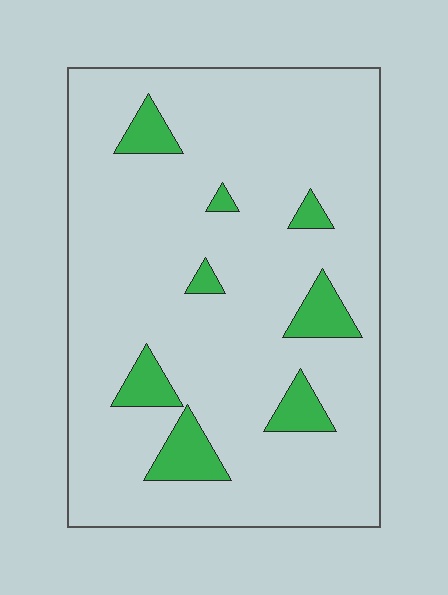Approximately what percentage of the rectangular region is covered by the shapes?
Approximately 10%.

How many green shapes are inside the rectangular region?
8.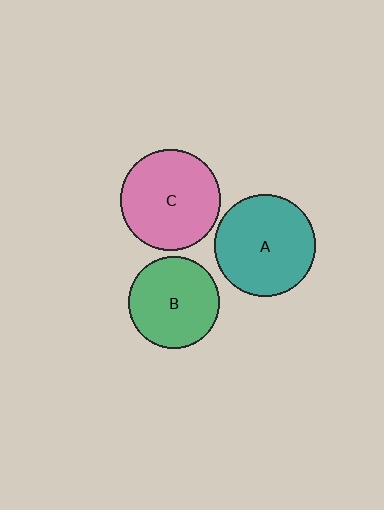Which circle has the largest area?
Circle A (teal).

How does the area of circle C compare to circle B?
Approximately 1.2 times.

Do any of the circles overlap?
No, none of the circles overlap.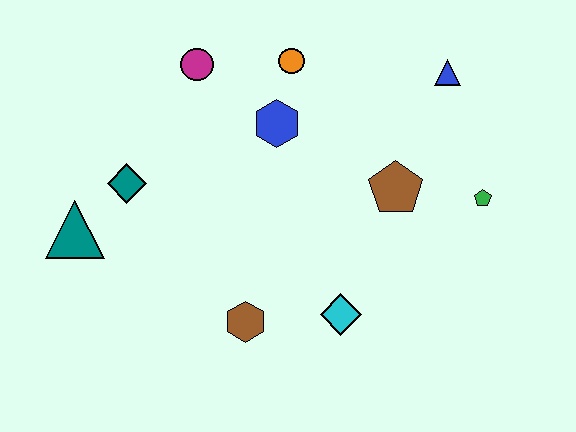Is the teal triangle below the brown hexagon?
No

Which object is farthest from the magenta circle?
The green pentagon is farthest from the magenta circle.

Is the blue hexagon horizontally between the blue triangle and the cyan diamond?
No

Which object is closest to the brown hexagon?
The cyan diamond is closest to the brown hexagon.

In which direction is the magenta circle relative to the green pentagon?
The magenta circle is to the left of the green pentagon.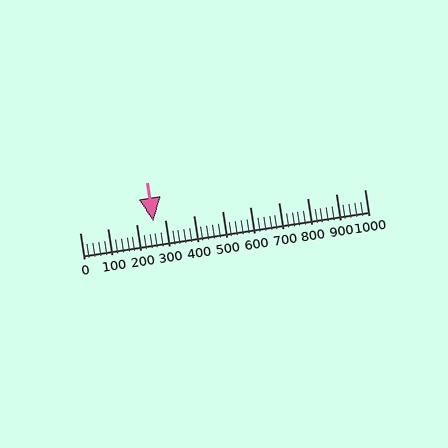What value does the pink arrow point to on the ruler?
The pink arrow points to approximately 260.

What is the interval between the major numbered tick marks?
The major tick marks are spaced 100 units apart.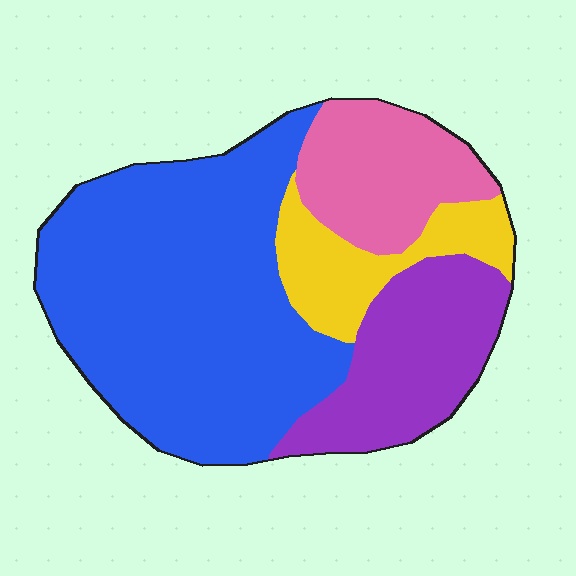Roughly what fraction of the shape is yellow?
Yellow takes up about one eighth (1/8) of the shape.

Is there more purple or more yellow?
Purple.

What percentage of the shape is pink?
Pink covers 16% of the shape.